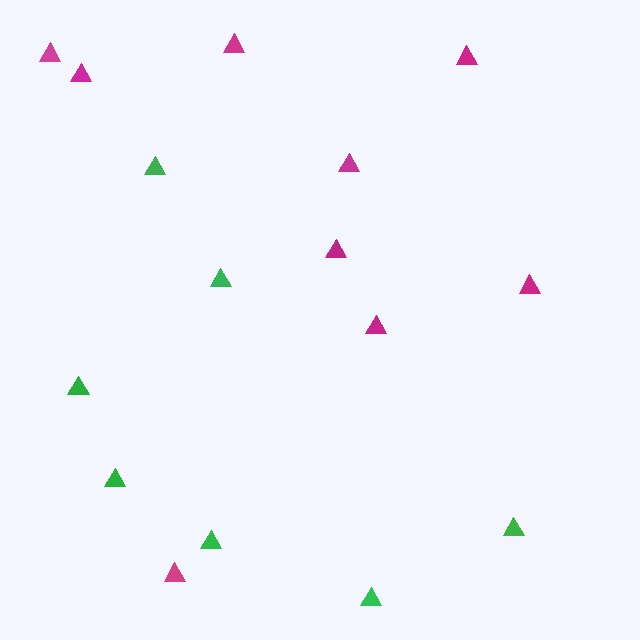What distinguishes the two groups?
There are 2 groups: one group of magenta triangles (9) and one group of green triangles (7).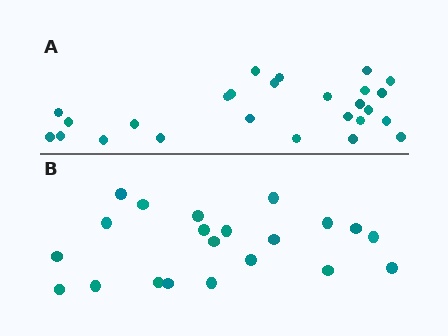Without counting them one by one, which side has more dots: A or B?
Region A (the top region) has more dots.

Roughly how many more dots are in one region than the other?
Region A has about 5 more dots than region B.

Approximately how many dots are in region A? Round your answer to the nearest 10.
About 30 dots. (The exact count is 26, which rounds to 30.)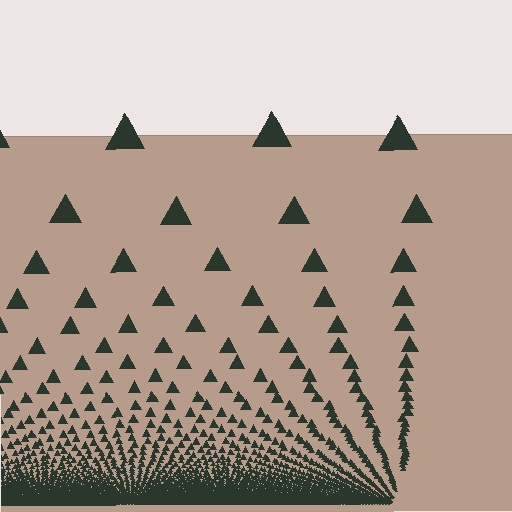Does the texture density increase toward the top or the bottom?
Density increases toward the bottom.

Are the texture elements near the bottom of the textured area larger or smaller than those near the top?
Smaller. The gradient is inverted — elements near the bottom are smaller and denser.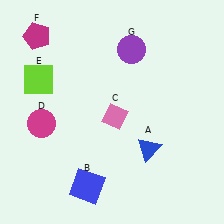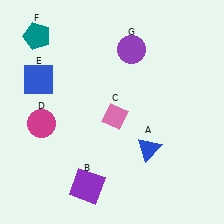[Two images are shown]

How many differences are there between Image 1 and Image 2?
There are 3 differences between the two images.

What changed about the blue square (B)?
In Image 1, B is blue. In Image 2, it changed to purple.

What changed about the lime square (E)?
In Image 1, E is lime. In Image 2, it changed to blue.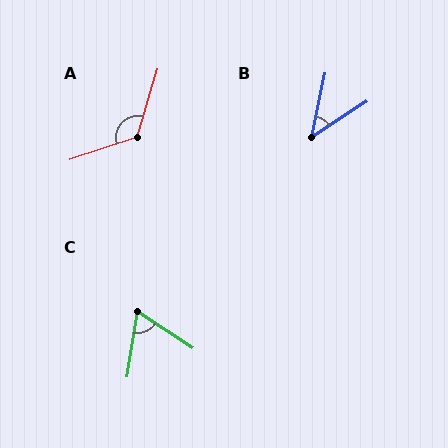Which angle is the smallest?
B, at approximately 46 degrees.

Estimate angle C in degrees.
Approximately 66 degrees.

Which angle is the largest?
A, at approximately 125 degrees.